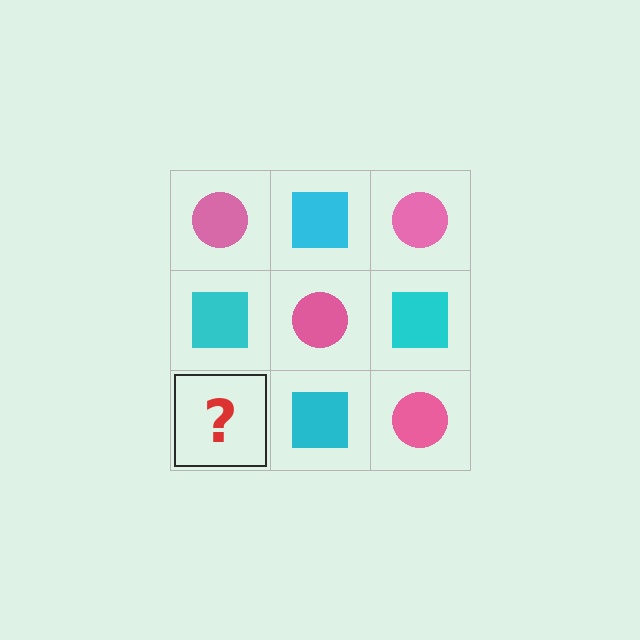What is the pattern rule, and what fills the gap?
The rule is that it alternates pink circle and cyan square in a checkerboard pattern. The gap should be filled with a pink circle.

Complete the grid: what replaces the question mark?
The question mark should be replaced with a pink circle.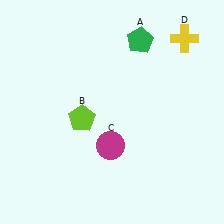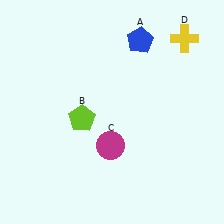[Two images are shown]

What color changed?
The pentagon (A) changed from green in Image 1 to blue in Image 2.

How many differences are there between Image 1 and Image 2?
There is 1 difference between the two images.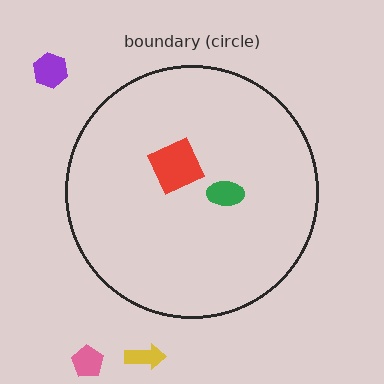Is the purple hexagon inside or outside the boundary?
Outside.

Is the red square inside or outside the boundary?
Inside.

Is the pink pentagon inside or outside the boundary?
Outside.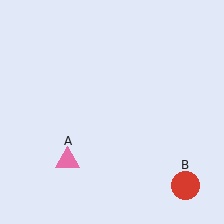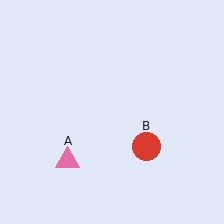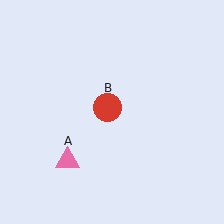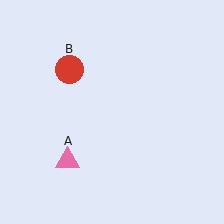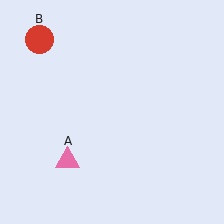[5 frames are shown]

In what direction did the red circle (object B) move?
The red circle (object B) moved up and to the left.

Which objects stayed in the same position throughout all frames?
Pink triangle (object A) remained stationary.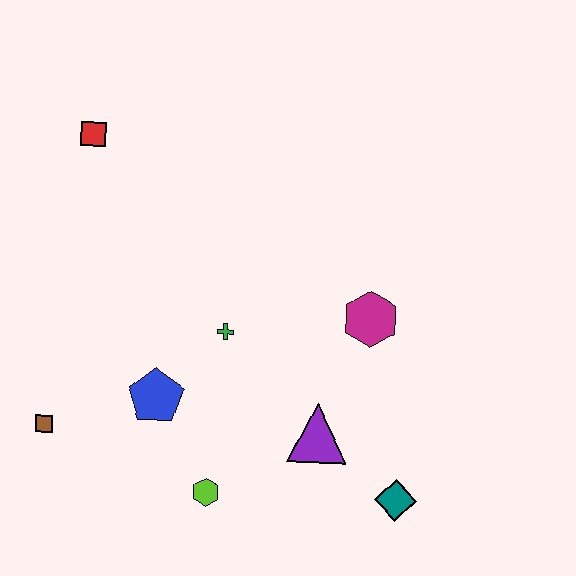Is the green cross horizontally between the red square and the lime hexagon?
No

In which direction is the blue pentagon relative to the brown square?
The blue pentagon is to the right of the brown square.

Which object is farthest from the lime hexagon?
The red square is farthest from the lime hexagon.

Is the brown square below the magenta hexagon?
Yes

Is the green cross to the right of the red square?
Yes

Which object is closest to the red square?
The green cross is closest to the red square.